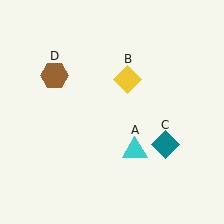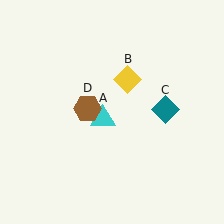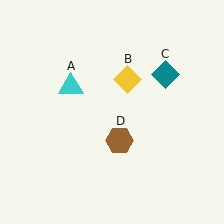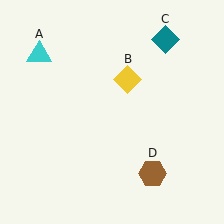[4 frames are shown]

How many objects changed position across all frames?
3 objects changed position: cyan triangle (object A), teal diamond (object C), brown hexagon (object D).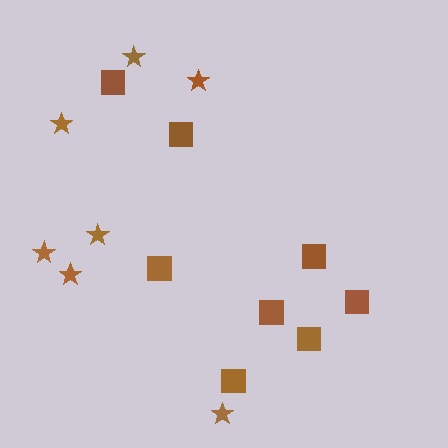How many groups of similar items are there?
There are 2 groups: one group of squares (8) and one group of stars (7).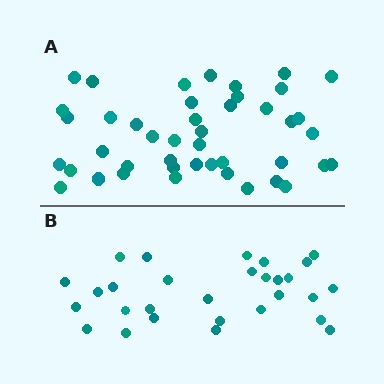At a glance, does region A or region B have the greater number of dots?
Region A (the top region) has more dots.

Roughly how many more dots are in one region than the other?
Region A has approximately 15 more dots than region B.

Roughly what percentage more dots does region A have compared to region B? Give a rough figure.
About 50% more.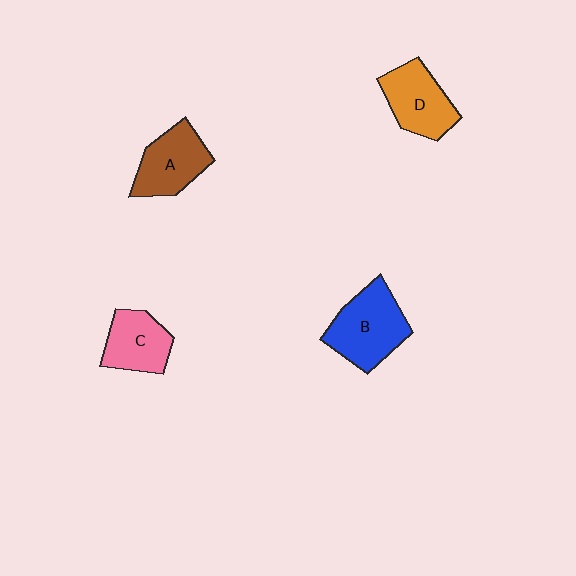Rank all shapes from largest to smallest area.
From largest to smallest: B (blue), D (orange), A (brown), C (pink).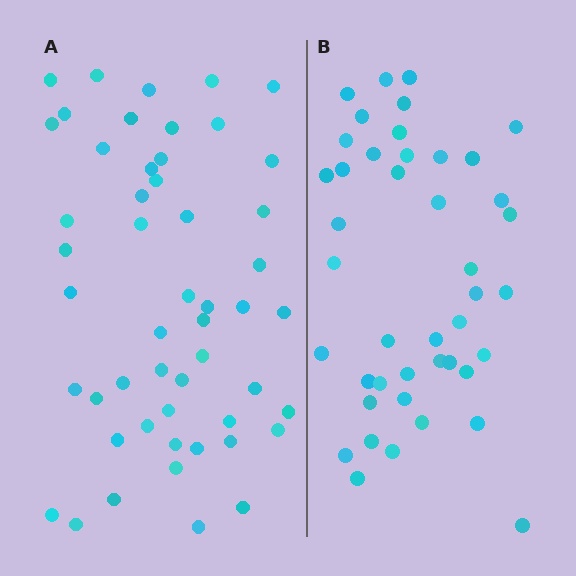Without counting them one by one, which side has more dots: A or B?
Region A (the left region) has more dots.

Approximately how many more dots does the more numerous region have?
Region A has roughly 8 or so more dots than region B.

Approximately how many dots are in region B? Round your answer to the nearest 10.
About 40 dots. (The exact count is 43, which rounds to 40.)